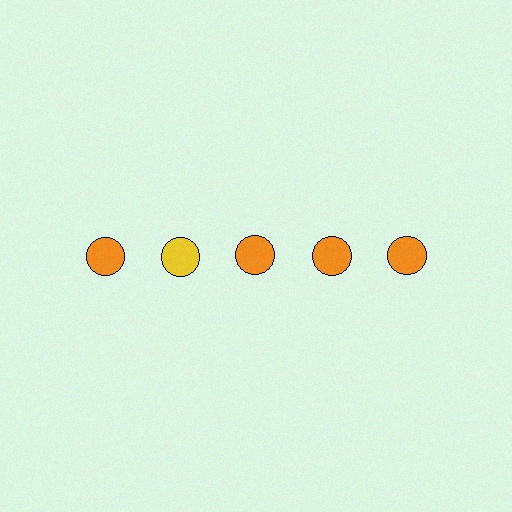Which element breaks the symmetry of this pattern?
The yellow circle in the top row, second from left column breaks the symmetry. All other shapes are orange circles.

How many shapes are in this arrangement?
There are 5 shapes arranged in a grid pattern.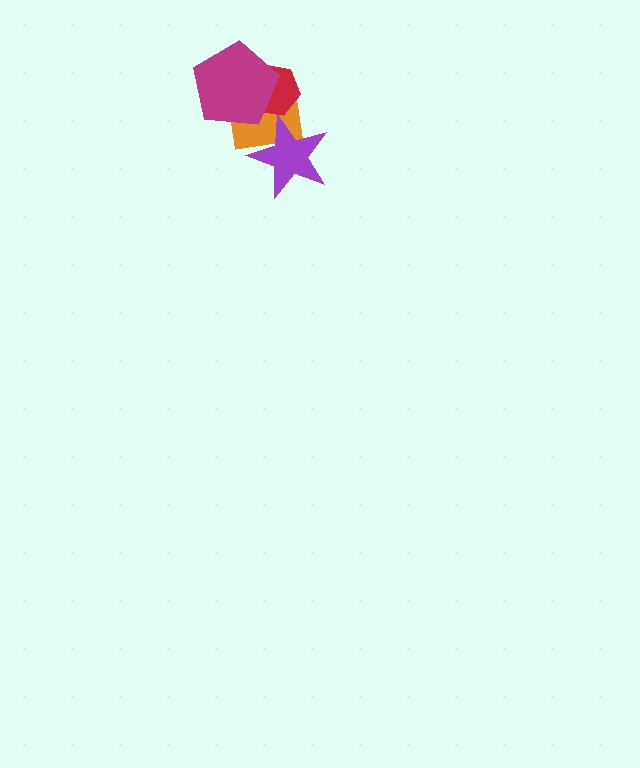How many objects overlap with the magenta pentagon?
2 objects overlap with the magenta pentagon.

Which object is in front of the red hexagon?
The magenta pentagon is in front of the red hexagon.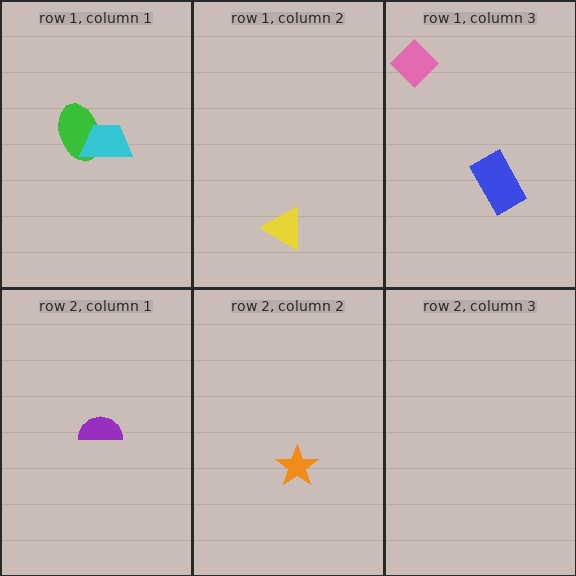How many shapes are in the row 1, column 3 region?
2.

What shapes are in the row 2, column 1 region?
The purple semicircle.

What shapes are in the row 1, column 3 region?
The blue rectangle, the pink diamond.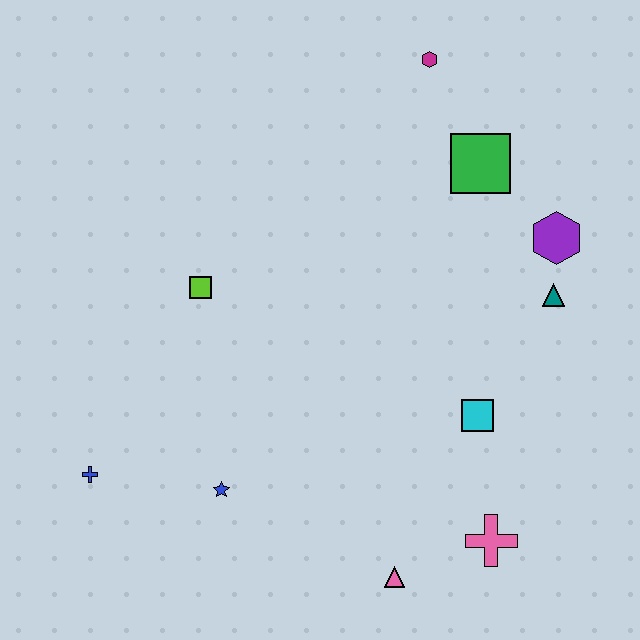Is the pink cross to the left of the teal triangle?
Yes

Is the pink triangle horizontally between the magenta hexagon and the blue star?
Yes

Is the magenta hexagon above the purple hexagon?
Yes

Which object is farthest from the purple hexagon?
The blue cross is farthest from the purple hexagon.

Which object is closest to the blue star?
The blue cross is closest to the blue star.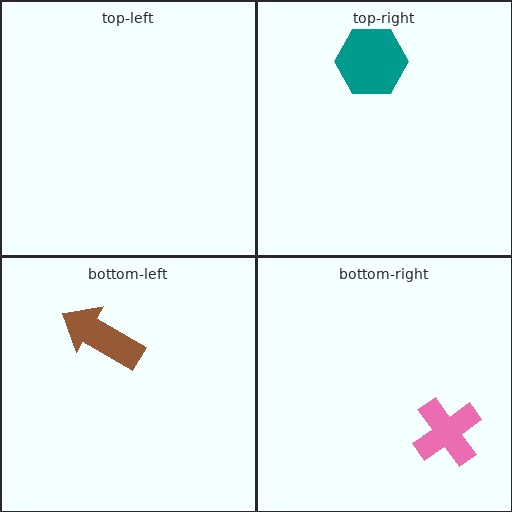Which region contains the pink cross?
The bottom-right region.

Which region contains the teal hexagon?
The top-right region.